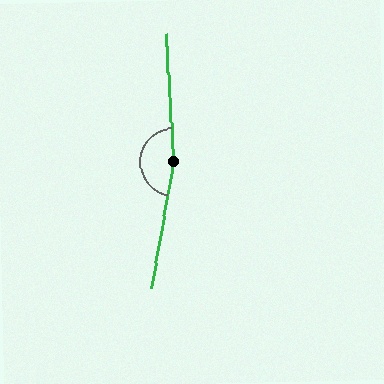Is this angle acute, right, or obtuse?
It is obtuse.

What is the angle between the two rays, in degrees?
Approximately 167 degrees.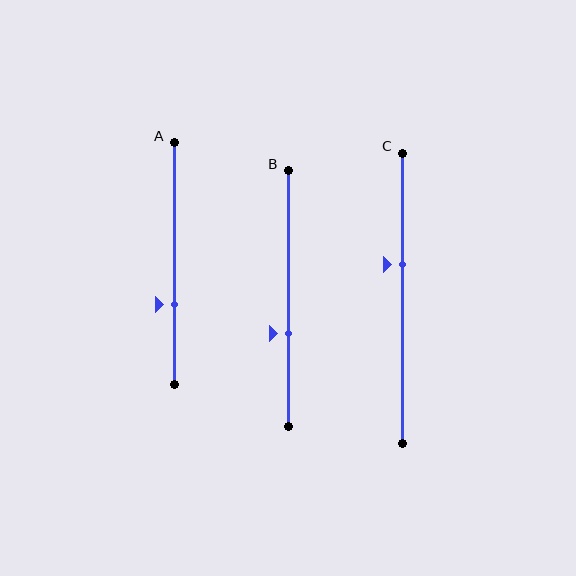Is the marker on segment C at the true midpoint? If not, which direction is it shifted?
No, the marker on segment C is shifted upward by about 12% of the segment length.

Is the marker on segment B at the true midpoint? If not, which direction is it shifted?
No, the marker on segment B is shifted downward by about 13% of the segment length.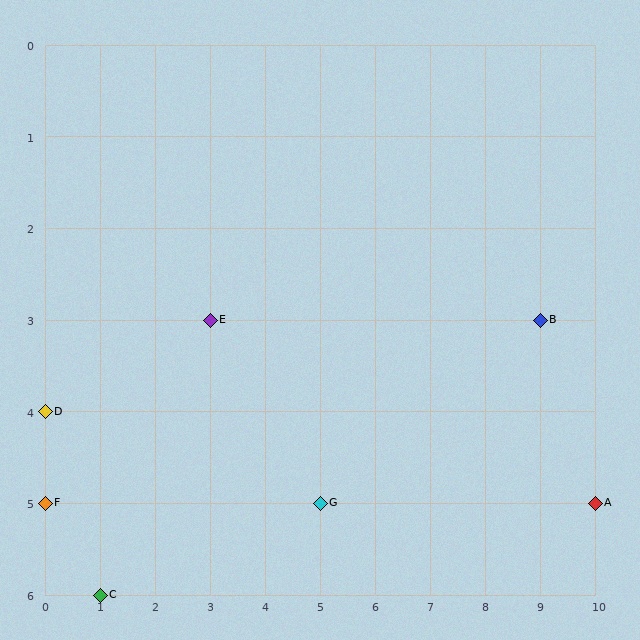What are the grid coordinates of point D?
Point D is at grid coordinates (0, 4).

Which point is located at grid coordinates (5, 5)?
Point G is at (5, 5).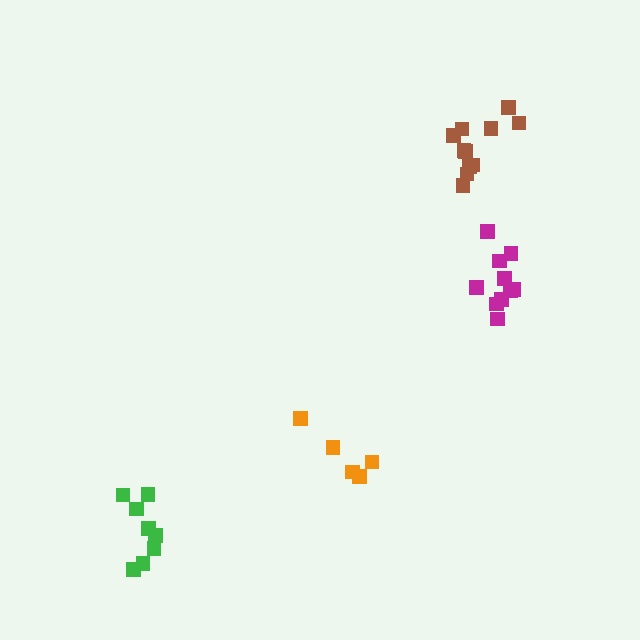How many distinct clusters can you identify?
There are 4 distinct clusters.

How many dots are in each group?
Group 1: 5 dots, Group 2: 11 dots, Group 3: 8 dots, Group 4: 10 dots (34 total).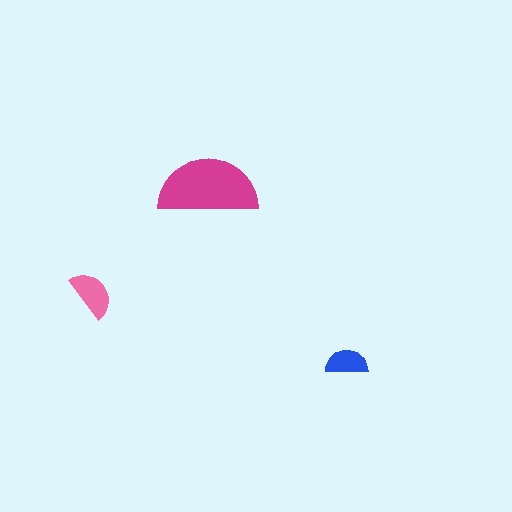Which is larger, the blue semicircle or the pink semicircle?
The pink one.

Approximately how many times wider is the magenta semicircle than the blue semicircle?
About 2.5 times wider.